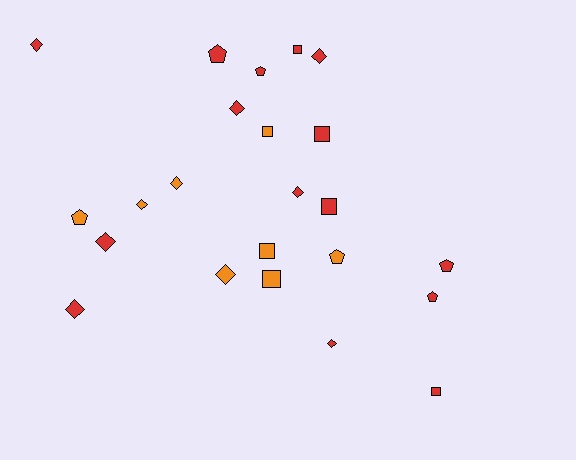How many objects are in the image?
There are 23 objects.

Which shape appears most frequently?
Diamond, with 10 objects.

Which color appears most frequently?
Red, with 15 objects.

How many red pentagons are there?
There are 4 red pentagons.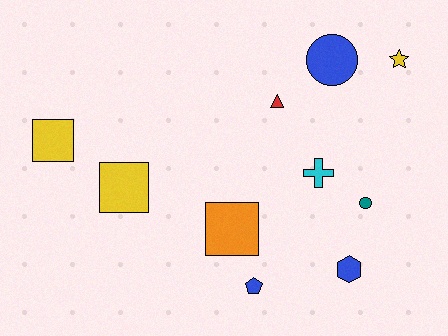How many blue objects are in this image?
There are 3 blue objects.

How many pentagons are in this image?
There is 1 pentagon.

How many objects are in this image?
There are 10 objects.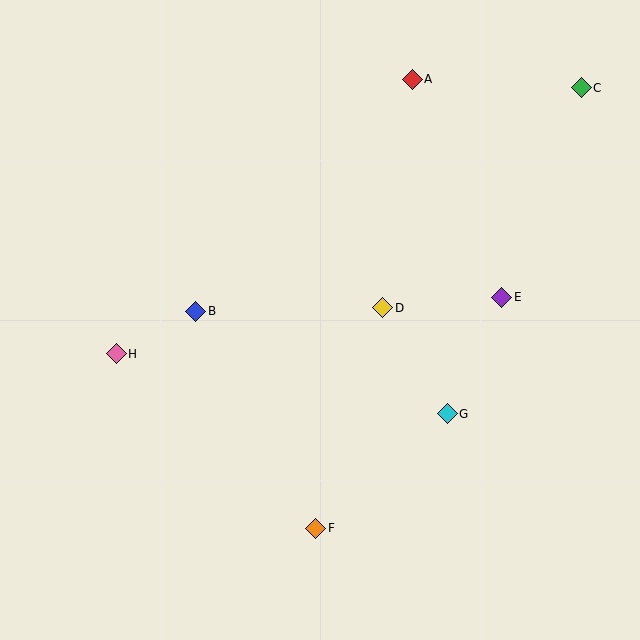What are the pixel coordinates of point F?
Point F is at (316, 528).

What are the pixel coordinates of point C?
Point C is at (581, 88).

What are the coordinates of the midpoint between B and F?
The midpoint between B and F is at (256, 420).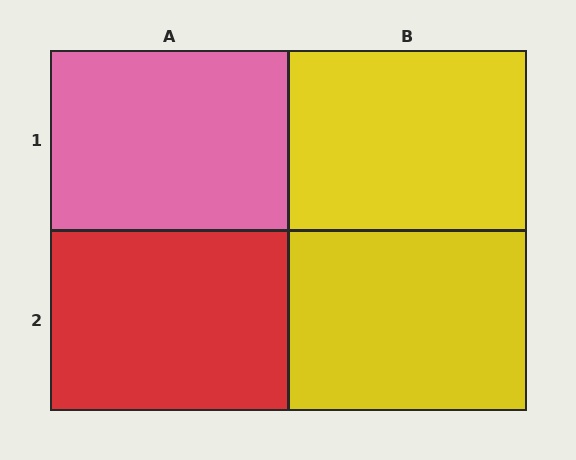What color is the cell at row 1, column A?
Pink.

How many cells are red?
1 cell is red.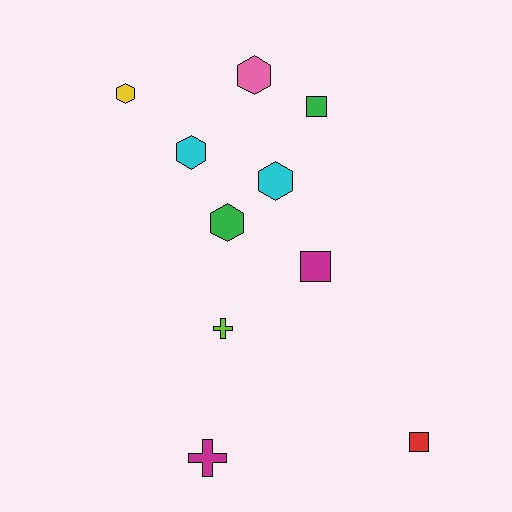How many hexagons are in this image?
There are 5 hexagons.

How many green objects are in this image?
There are 2 green objects.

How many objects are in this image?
There are 10 objects.